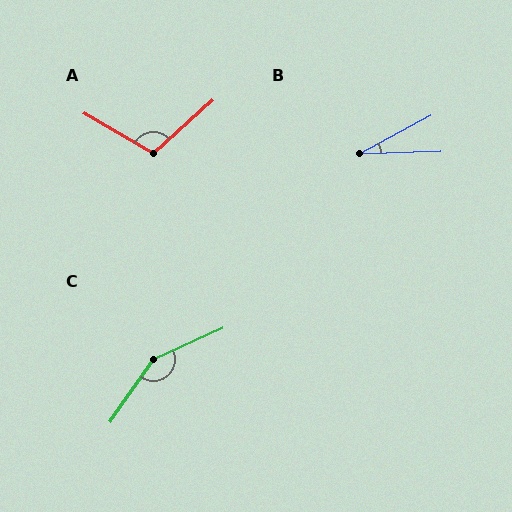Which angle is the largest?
C, at approximately 149 degrees.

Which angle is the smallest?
B, at approximately 27 degrees.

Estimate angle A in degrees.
Approximately 107 degrees.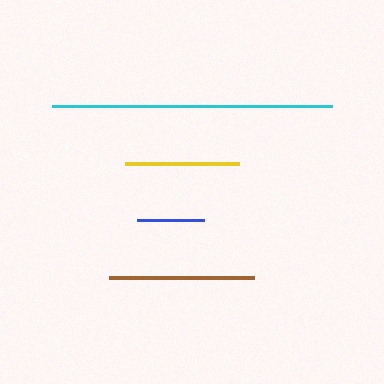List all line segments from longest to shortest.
From longest to shortest: cyan, brown, yellow, blue.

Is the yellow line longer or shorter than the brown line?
The brown line is longer than the yellow line.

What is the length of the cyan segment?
The cyan segment is approximately 280 pixels long.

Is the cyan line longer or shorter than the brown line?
The cyan line is longer than the brown line.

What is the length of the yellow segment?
The yellow segment is approximately 114 pixels long.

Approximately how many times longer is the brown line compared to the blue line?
The brown line is approximately 2.2 times the length of the blue line.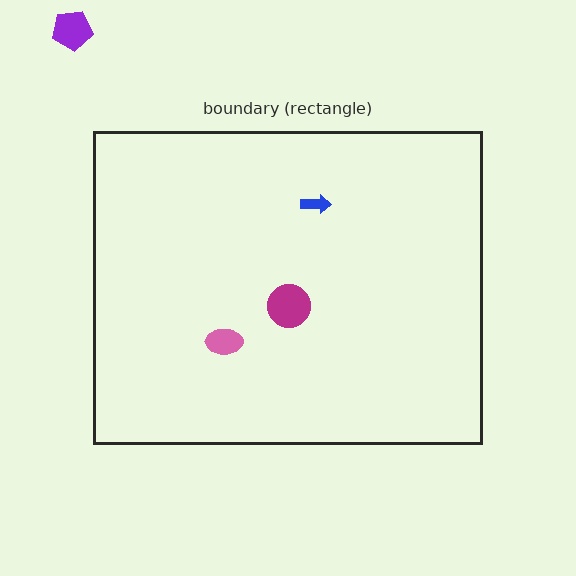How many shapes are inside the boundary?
3 inside, 1 outside.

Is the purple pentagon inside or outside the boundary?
Outside.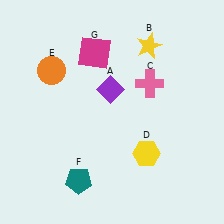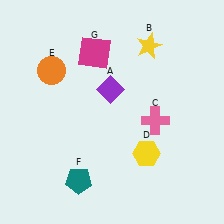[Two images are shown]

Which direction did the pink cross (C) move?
The pink cross (C) moved down.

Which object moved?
The pink cross (C) moved down.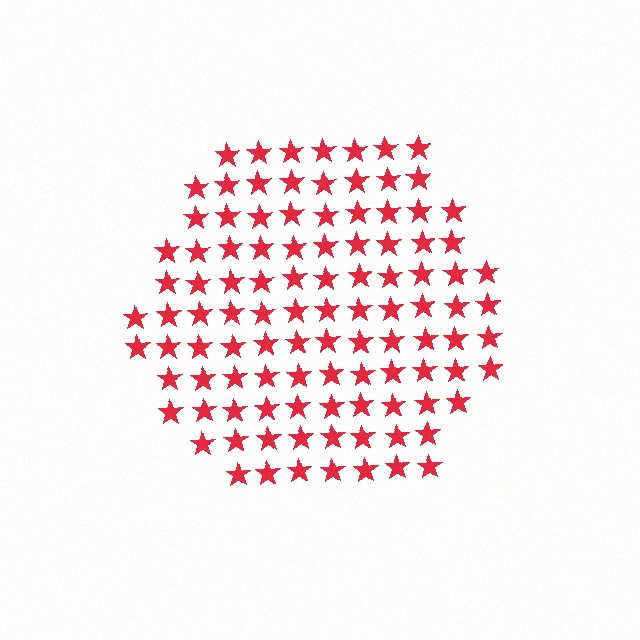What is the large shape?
The large shape is a hexagon.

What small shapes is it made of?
It is made of small stars.